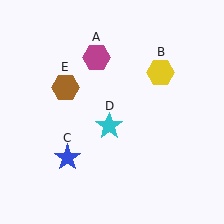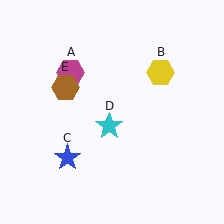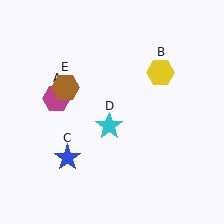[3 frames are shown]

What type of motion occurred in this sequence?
The magenta hexagon (object A) rotated counterclockwise around the center of the scene.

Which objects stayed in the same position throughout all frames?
Yellow hexagon (object B) and blue star (object C) and cyan star (object D) and brown hexagon (object E) remained stationary.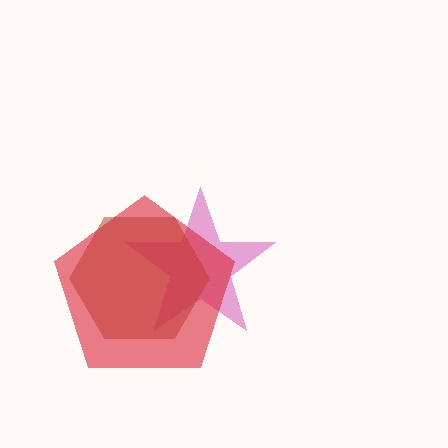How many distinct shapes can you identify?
There are 3 distinct shapes: a magenta star, a brown hexagon, a red pentagon.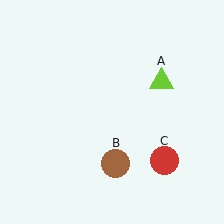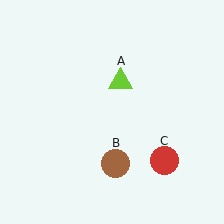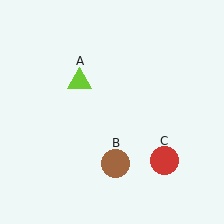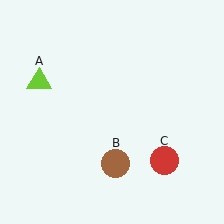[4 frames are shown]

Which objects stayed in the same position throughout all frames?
Brown circle (object B) and red circle (object C) remained stationary.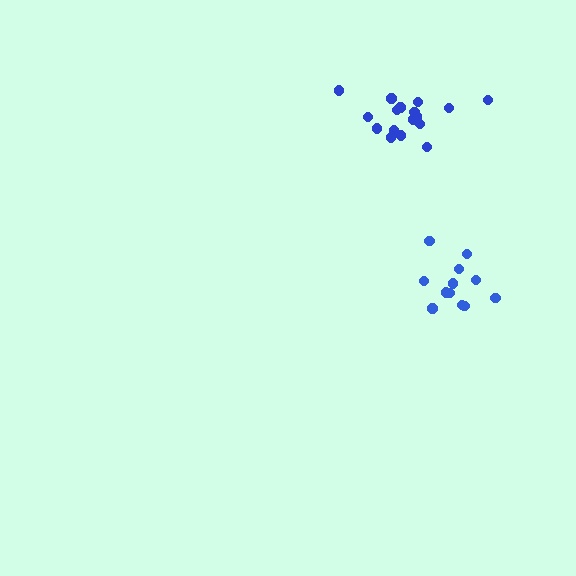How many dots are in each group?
Group 1: 12 dots, Group 2: 17 dots (29 total).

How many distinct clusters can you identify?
There are 2 distinct clusters.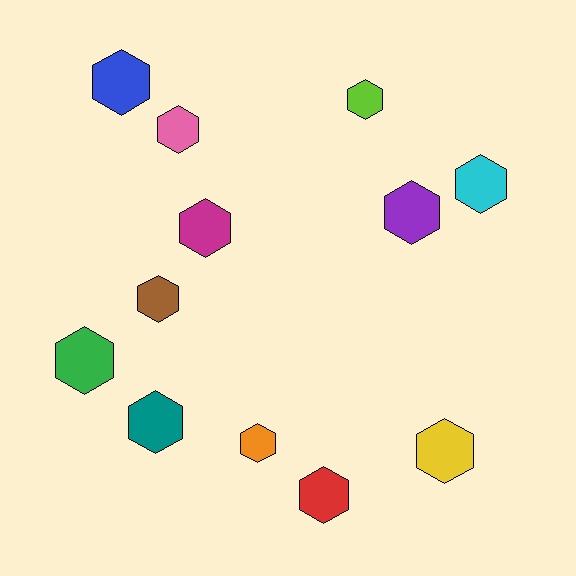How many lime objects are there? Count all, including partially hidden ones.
There is 1 lime object.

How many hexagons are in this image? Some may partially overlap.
There are 12 hexagons.